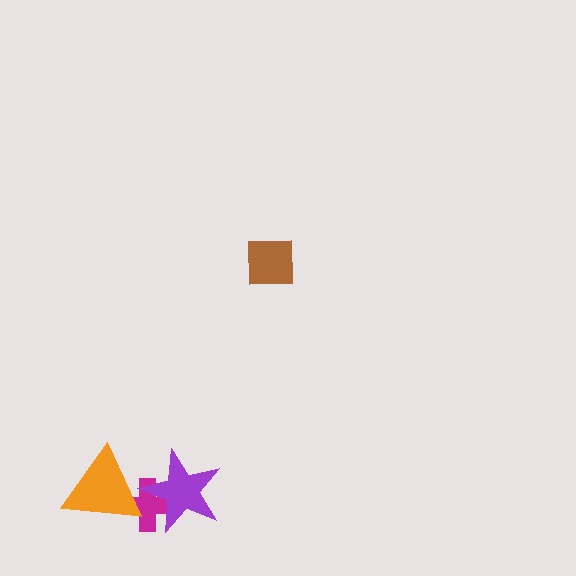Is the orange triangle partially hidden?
Yes, it is partially covered by another shape.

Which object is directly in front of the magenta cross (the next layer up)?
The orange triangle is directly in front of the magenta cross.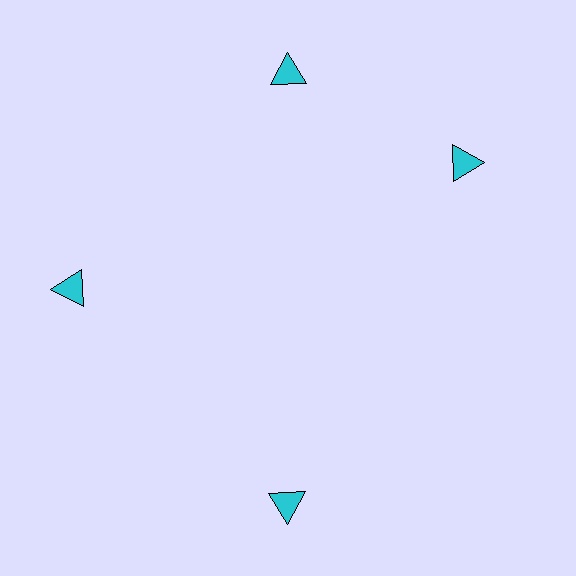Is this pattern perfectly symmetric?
No. The 4 cyan triangles are arranged in a ring, but one element near the 3 o'clock position is rotated out of alignment along the ring, breaking the 4-fold rotational symmetry.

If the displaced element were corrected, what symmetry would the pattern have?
It would have 4-fold rotational symmetry — the pattern would map onto itself every 90 degrees.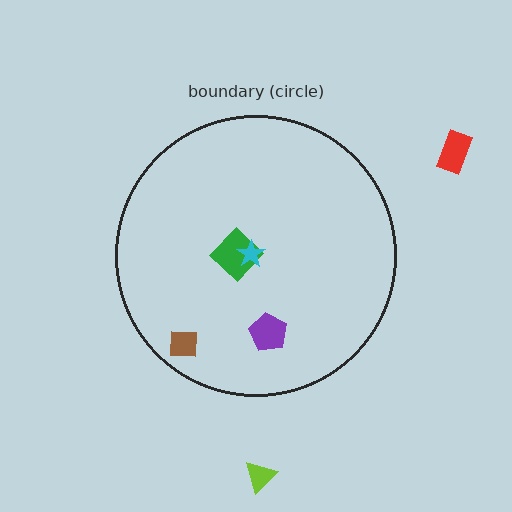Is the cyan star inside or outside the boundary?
Inside.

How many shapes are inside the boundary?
4 inside, 2 outside.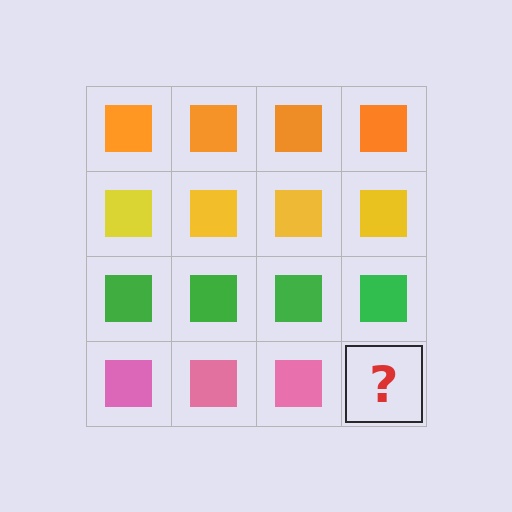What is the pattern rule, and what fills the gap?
The rule is that each row has a consistent color. The gap should be filled with a pink square.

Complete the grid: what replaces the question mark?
The question mark should be replaced with a pink square.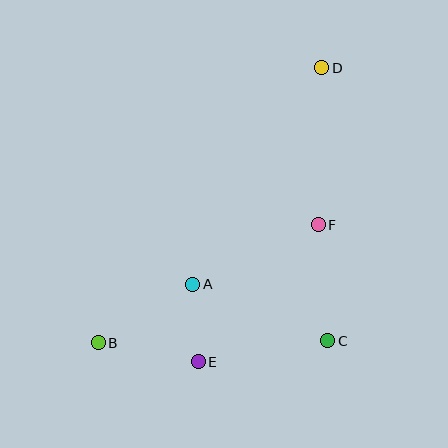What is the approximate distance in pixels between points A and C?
The distance between A and C is approximately 146 pixels.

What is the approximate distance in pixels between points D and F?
The distance between D and F is approximately 157 pixels.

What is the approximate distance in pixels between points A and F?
The distance between A and F is approximately 139 pixels.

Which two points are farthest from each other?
Points B and D are farthest from each other.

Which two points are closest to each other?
Points A and E are closest to each other.